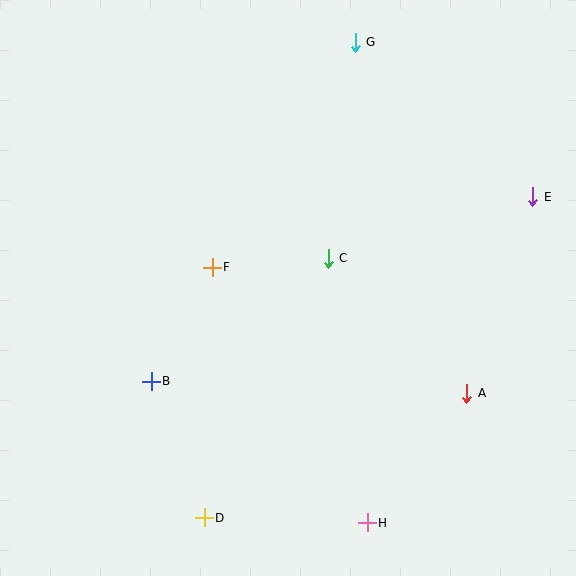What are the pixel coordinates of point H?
Point H is at (367, 523).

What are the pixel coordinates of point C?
Point C is at (328, 258).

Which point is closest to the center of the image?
Point C at (328, 258) is closest to the center.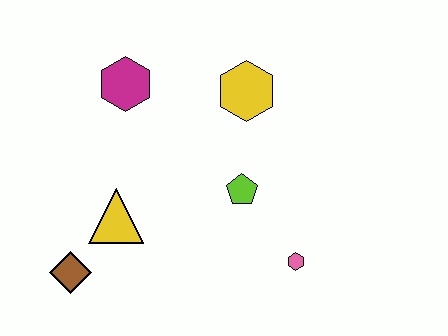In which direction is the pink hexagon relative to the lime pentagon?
The pink hexagon is below the lime pentagon.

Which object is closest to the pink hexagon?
The lime pentagon is closest to the pink hexagon.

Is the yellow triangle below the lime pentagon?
Yes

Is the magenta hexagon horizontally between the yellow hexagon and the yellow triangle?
Yes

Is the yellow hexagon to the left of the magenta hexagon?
No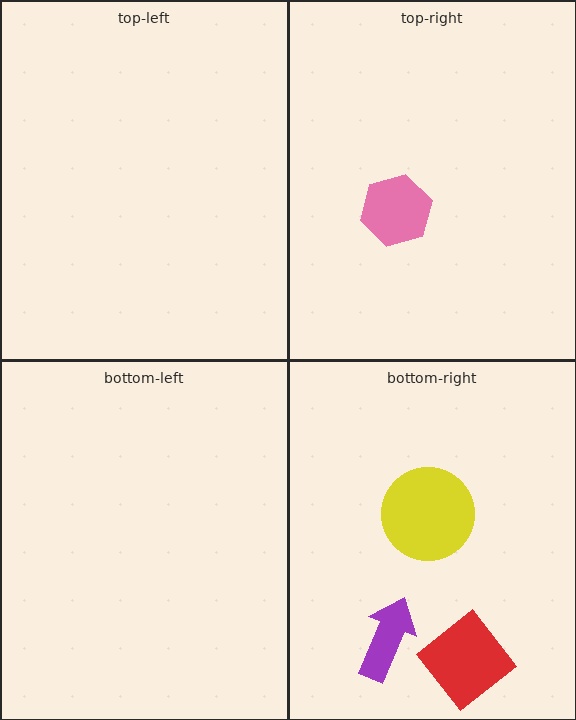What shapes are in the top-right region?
The pink hexagon.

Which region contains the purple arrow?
The bottom-right region.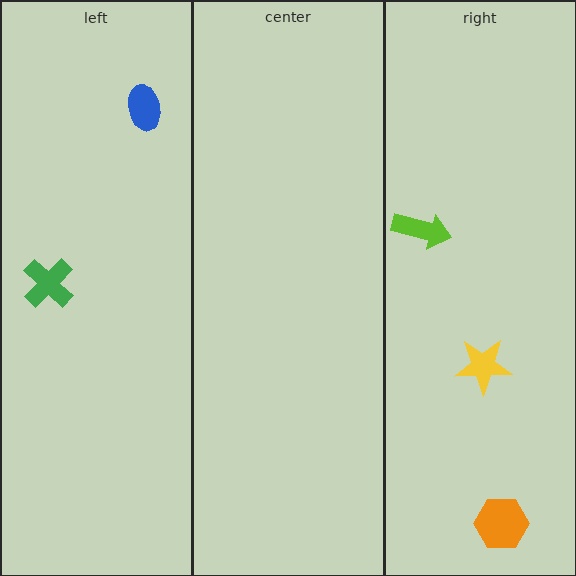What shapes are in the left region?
The blue ellipse, the green cross.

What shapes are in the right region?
The orange hexagon, the yellow star, the lime arrow.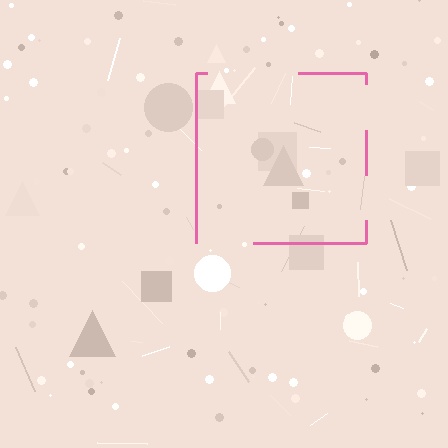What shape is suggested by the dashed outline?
The dashed outline suggests a square.